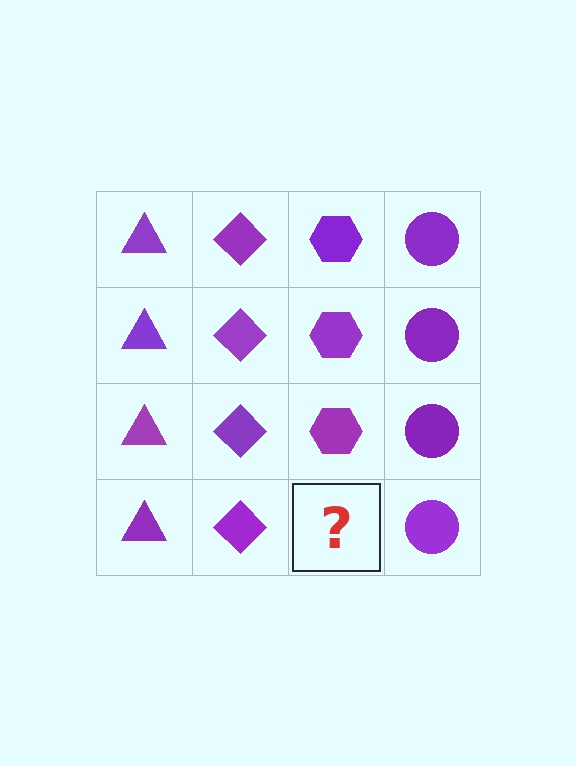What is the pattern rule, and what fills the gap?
The rule is that each column has a consistent shape. The gap should be filled with a purple hexagon.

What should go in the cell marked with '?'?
The missing cell should contain a purple hexagon.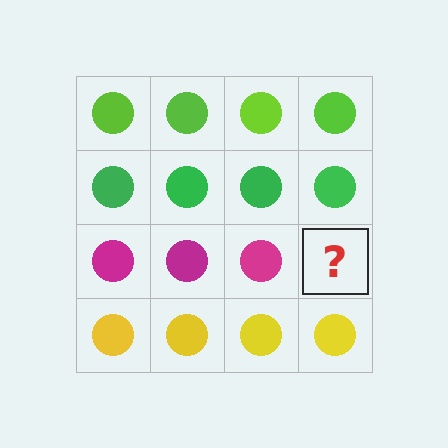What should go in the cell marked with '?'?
The missing cell should contain a magenta circle.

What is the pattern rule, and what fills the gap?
The rule is that each row has a consistent color. The gap should be filled with a magenta circle.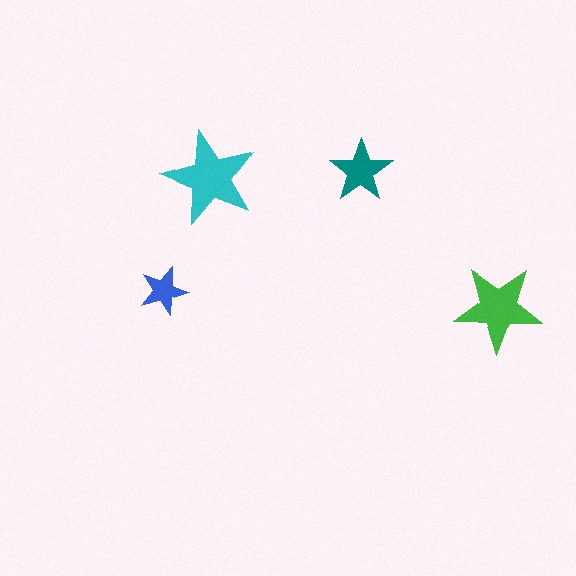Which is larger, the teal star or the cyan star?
The cyan one.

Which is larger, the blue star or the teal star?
The teal one.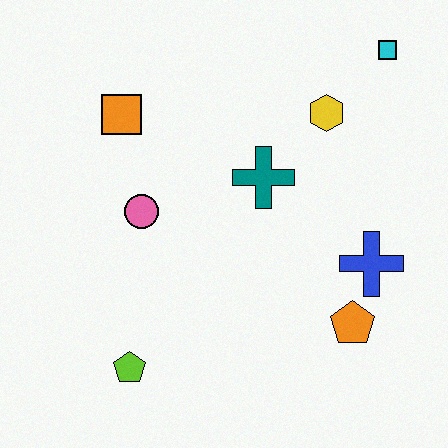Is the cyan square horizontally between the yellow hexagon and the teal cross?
No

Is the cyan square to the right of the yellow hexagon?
Yes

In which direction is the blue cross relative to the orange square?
The blue cross is to the right of the orange square.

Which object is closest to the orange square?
The pink circle is closest to the orange square.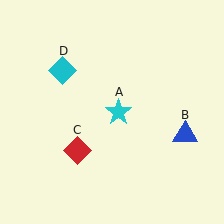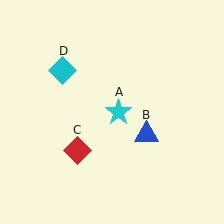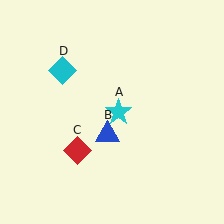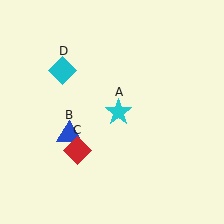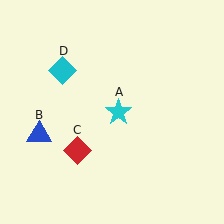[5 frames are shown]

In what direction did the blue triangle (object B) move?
The blue triangle (object B) moved left.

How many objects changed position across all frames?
1 object changed position: blue triangle (object B).